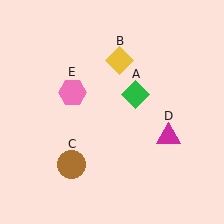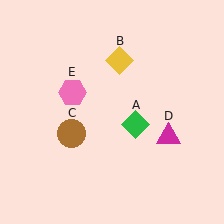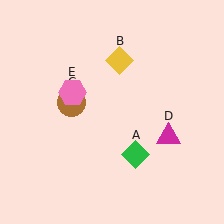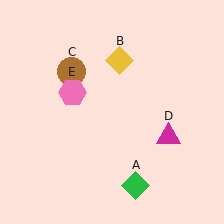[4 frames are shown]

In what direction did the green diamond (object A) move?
The green diamond (object A) moved down.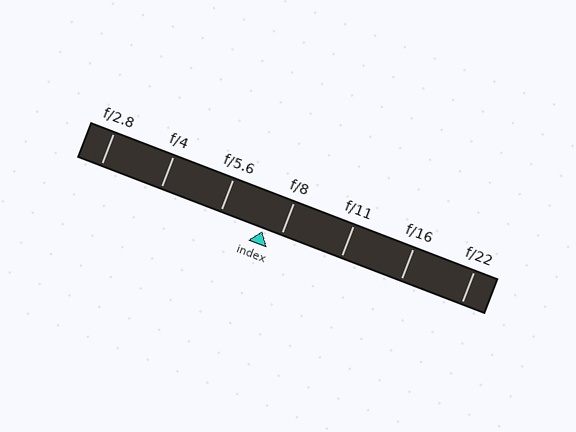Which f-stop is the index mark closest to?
The index mark is closest to f/8.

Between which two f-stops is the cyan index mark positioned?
The index mark is between f/5.6 and f/8.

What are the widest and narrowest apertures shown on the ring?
The widest aperture shown is f/2.8 and the narrowest is f/22.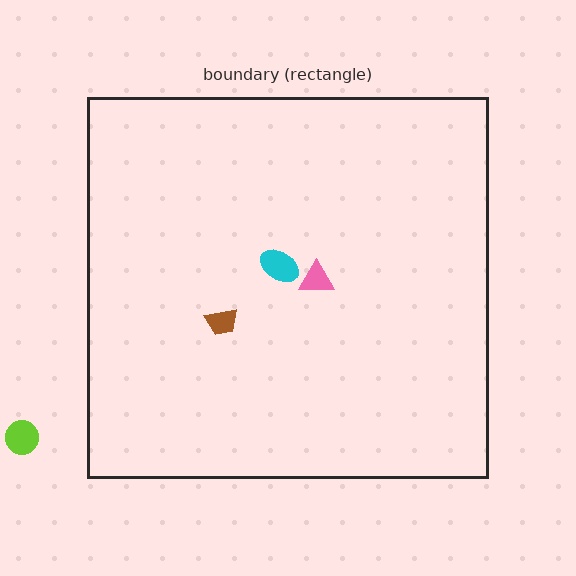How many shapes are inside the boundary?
3 inside, 1 outside.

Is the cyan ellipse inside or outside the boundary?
Inside.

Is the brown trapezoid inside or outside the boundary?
Inside.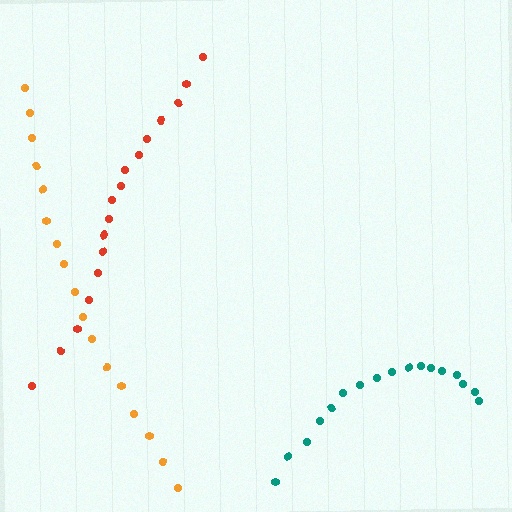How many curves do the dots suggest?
There are 3 distinct paths.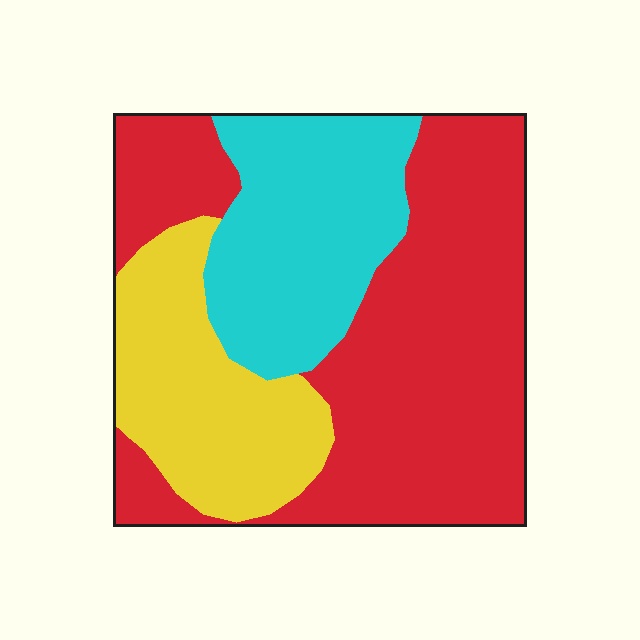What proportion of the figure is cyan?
Cyan takes up less than a quarter of the figure.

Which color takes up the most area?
Red, at roughly 50%.